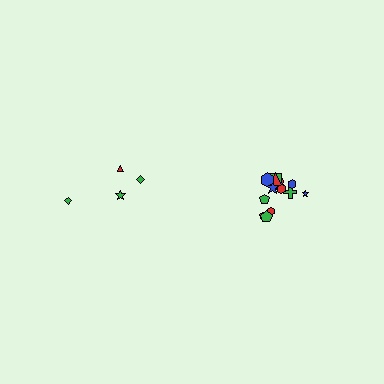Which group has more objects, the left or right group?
The right group.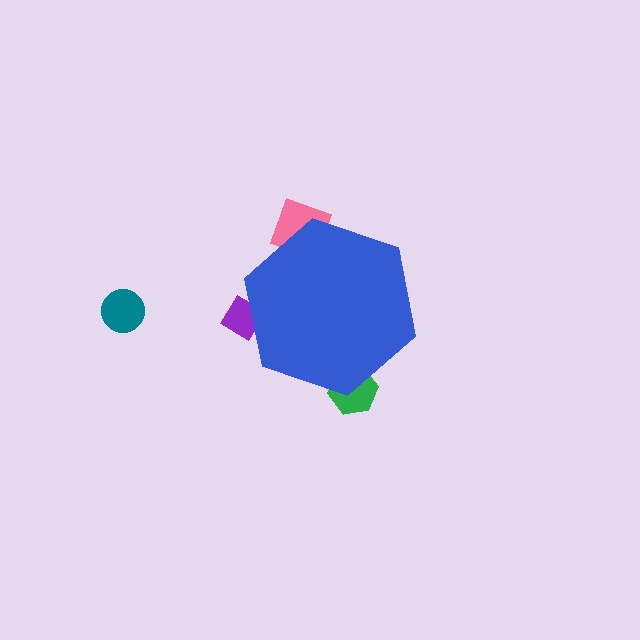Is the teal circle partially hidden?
No, the teal circle is fully visible.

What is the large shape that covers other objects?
A blue hexagon.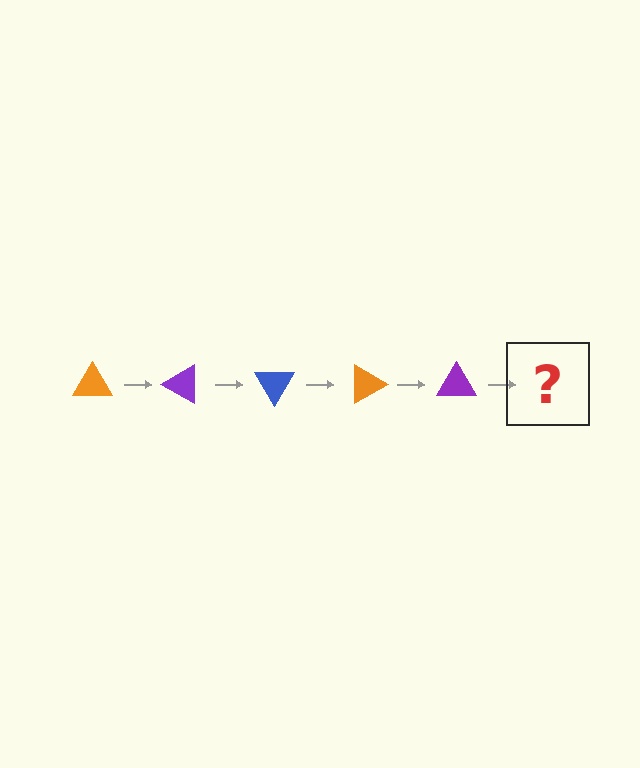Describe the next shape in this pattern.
It should be a blue triangle, rotated 150 degrees from the start.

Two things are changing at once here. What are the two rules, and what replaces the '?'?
The two rules are that it rotates 30 degrees each step and the color cycles through orange, purple, and blue. The '?' should be a blue triangle, rotated 150 degrees from the start.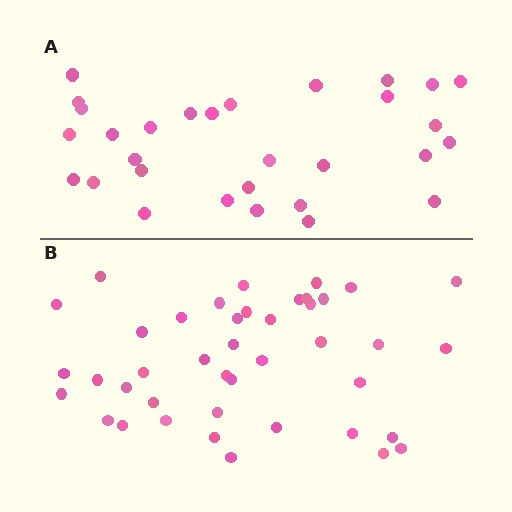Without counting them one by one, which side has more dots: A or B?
Region B (the bottom region) has more dots.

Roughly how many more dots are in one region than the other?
Region B has roughly 12 or so more dots than region A.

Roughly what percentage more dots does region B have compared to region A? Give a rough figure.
About 40% more.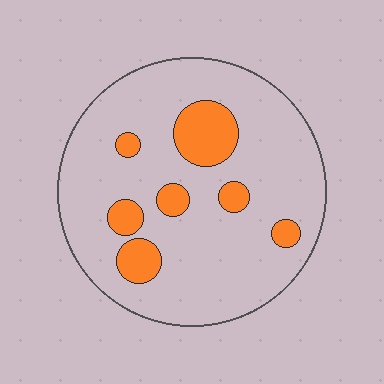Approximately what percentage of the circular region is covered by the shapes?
Approximately 15%.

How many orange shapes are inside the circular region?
7.